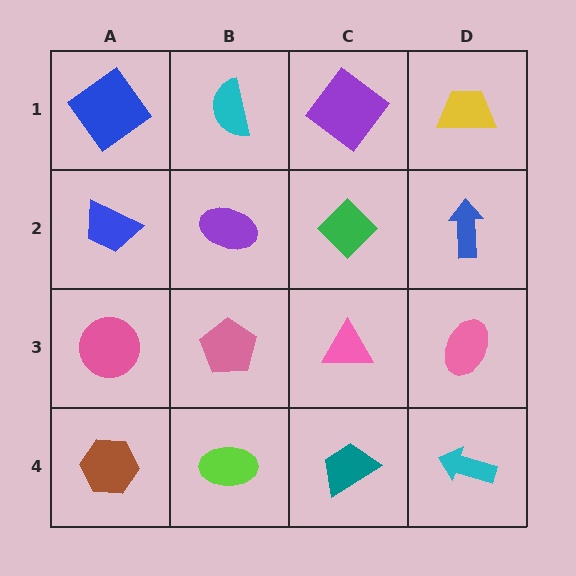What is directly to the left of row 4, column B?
A brown hexagon.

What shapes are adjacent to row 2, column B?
A cyan semicircle (row 1, column B), a pink pentagon (row 3, column B), a blue trapezoid (row 2, column A), a green diamond (row 2, column C).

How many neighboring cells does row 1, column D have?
2.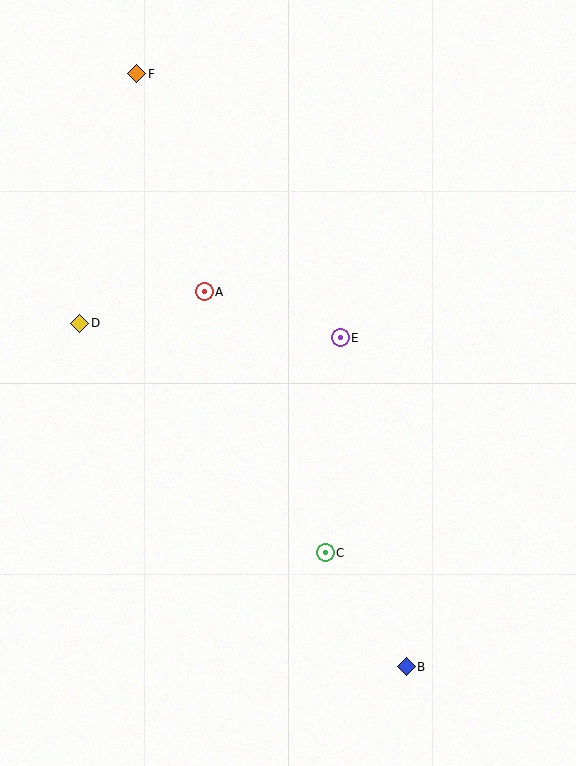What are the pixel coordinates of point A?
Point A is at (204, 292).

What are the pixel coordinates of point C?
Point C is at (325, 553).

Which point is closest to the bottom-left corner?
Point C is closest to the bottom-left corner.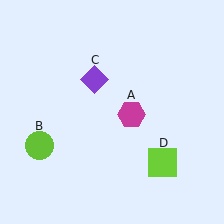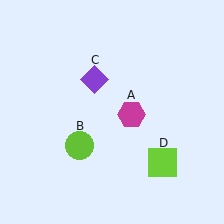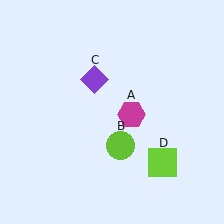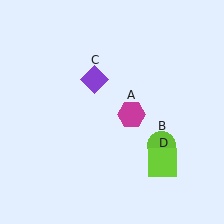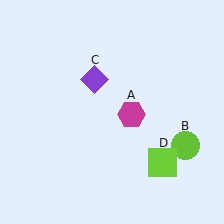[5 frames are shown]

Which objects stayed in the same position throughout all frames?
Magenta hexagon (object A) and purple diamond (object C) and lime square (object D) remained stationary.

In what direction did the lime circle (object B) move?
The lime circle (object B) moved right.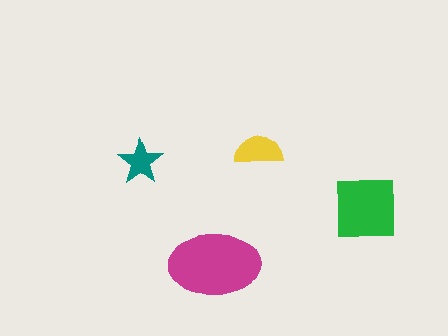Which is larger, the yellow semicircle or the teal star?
The yellow semicircle.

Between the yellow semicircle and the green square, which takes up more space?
The green square.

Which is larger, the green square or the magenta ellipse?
The magenta ellipse.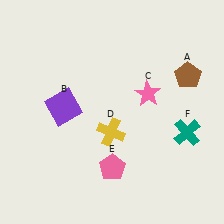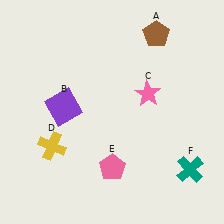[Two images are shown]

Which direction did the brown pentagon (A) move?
The brown pentagon (A) moved up.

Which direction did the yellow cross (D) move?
The yellow cross (D) moved left.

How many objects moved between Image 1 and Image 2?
3 objects moved between the two images.